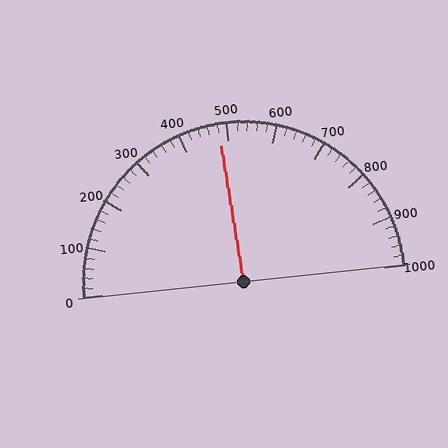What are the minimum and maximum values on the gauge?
The gauge ranges from 0 to 1000.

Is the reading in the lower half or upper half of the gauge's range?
The reading is in the lower half of the range (0 to 1000).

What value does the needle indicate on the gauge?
The needle indicates approximately 480.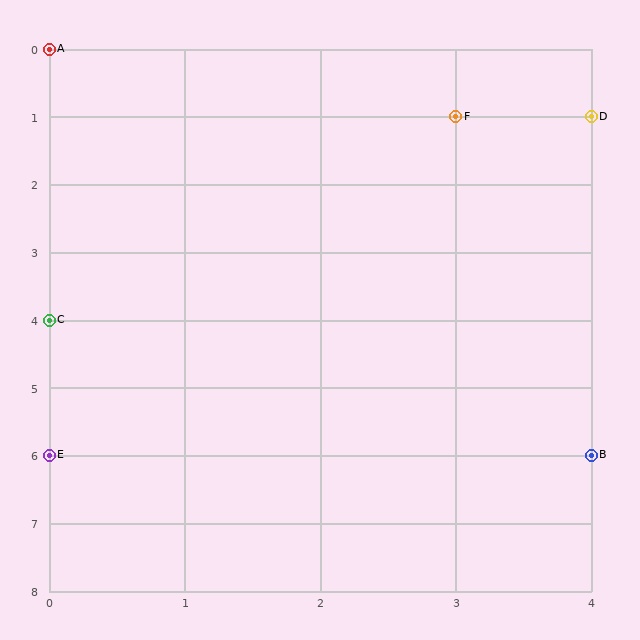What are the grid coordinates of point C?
Point C is at grid coordinates (0, 4).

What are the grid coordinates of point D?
Point D is at grid coordinates (4, 1).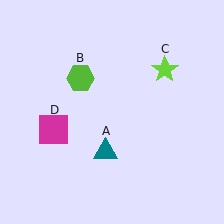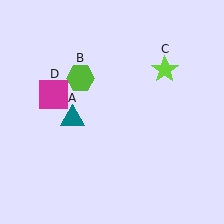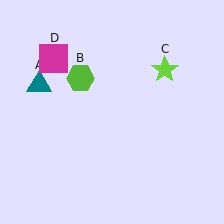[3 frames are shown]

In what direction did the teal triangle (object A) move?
The teal triangle (object A) moved up and to the left.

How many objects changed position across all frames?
2 objects changed position: teal triangle (object A), magenta square (object D).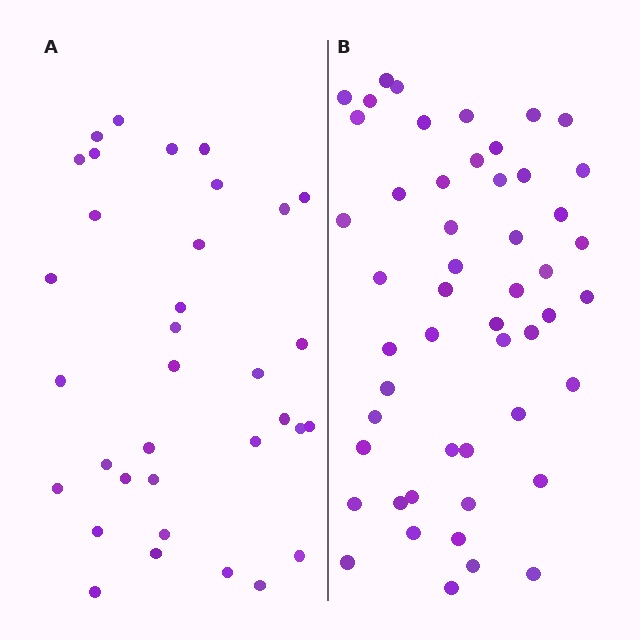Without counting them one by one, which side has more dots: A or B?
Region B (the right region) has more dots.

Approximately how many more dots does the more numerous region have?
Region B has approximately 15 more dots than region A.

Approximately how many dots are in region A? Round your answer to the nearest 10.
About 30 dots. (The exact count is 34, which rounds to 30.)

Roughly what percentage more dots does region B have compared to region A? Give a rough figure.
About 50% more.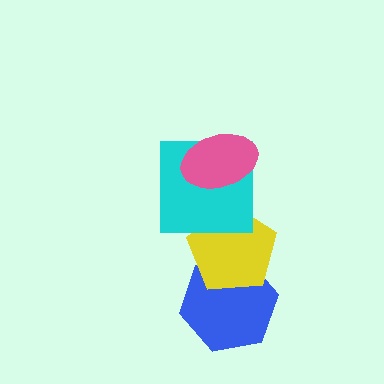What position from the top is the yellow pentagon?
The yellow pentagon is 3rd from the top.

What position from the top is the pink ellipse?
The pink ellipse is 1st from the top.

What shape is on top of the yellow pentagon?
The cyan square is on top of the yellow pentagon.